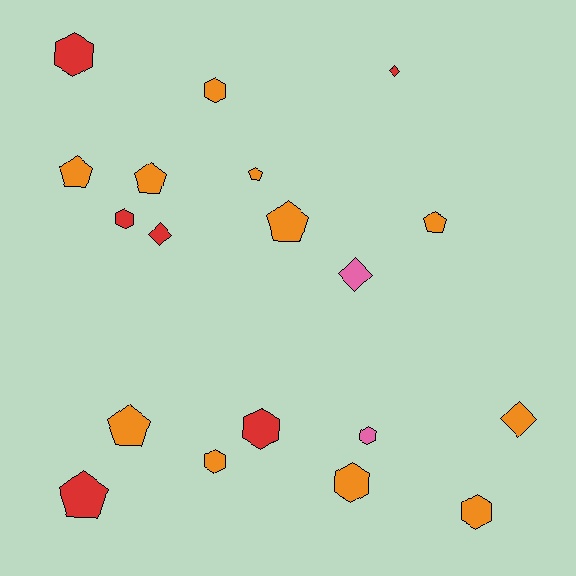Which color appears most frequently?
Orange, with 11 objects.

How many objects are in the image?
There are 19 objects.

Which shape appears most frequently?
Hexagon, with 8 objects.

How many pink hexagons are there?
There is 1 pink hexagon.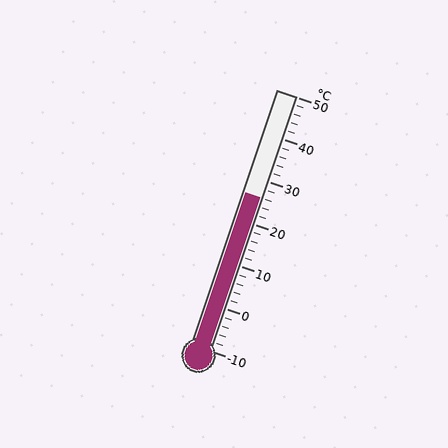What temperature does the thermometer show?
The thermometer shows approximately 26°C.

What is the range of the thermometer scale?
The thermometer scale ranges from -10°C to 50°C.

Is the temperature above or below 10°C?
The temperature is above 10°C.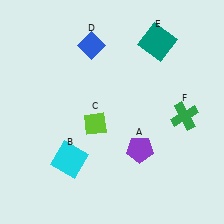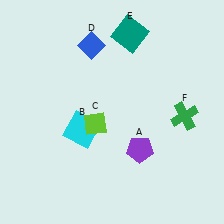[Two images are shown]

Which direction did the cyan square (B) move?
The cyan square (B) moved up.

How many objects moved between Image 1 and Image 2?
2 objects moved between the two images.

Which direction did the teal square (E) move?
The teal square (E) moved left.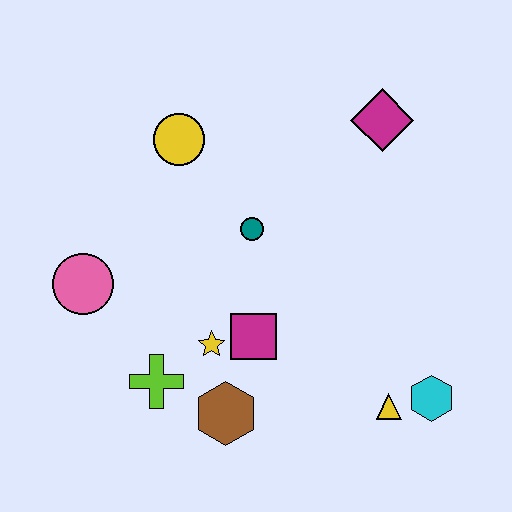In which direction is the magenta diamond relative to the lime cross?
The magenta diamond is above the lime cross.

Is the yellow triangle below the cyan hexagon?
Yes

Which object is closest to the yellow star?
The magenta square is closest to the yellow star.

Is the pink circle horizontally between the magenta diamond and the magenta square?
No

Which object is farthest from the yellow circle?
The cyan hexagon is farthest from the yellow circle.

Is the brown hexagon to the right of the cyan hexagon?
No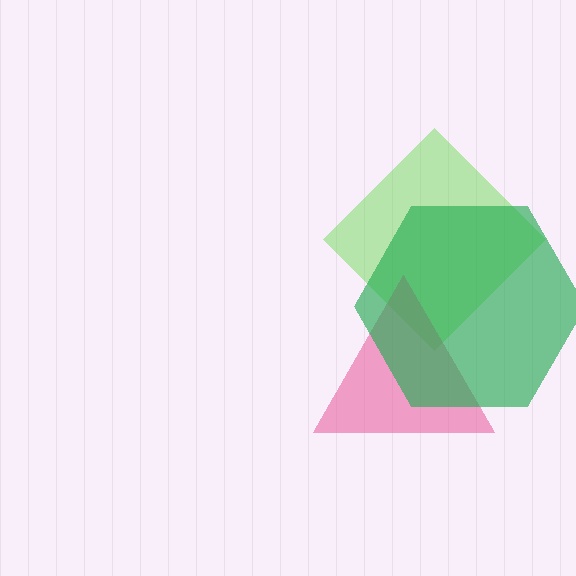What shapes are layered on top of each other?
The layered shapes are: a lime diamond, a pink triangle, a green hexagon.